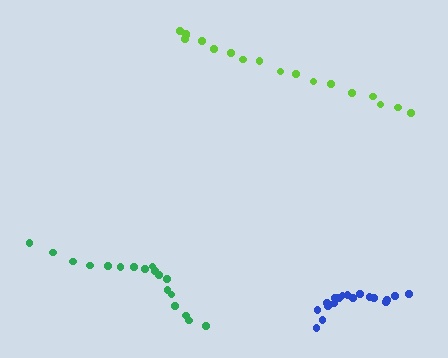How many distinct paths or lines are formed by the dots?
There are 3 distinct paths.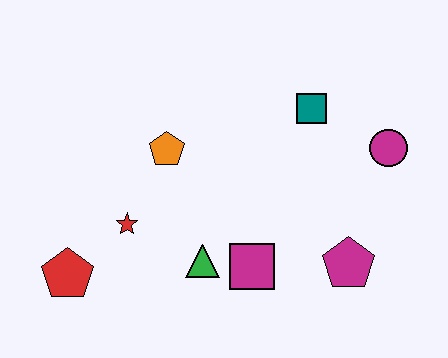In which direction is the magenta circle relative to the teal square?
The magenta circle is to the right of the teal square.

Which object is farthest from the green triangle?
The magenta circle is farthest from the green triangle.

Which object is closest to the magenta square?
The green triangle is closest to the magenta square.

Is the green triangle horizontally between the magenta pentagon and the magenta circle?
No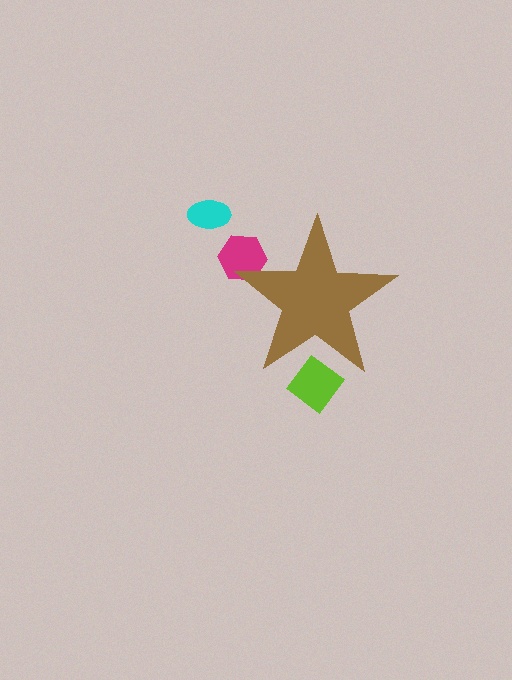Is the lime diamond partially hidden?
Yes, the lime diamond is partially hidden behind the brown star.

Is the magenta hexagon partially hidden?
Yes, the magenta hexagon is partially hidden behind the brown star.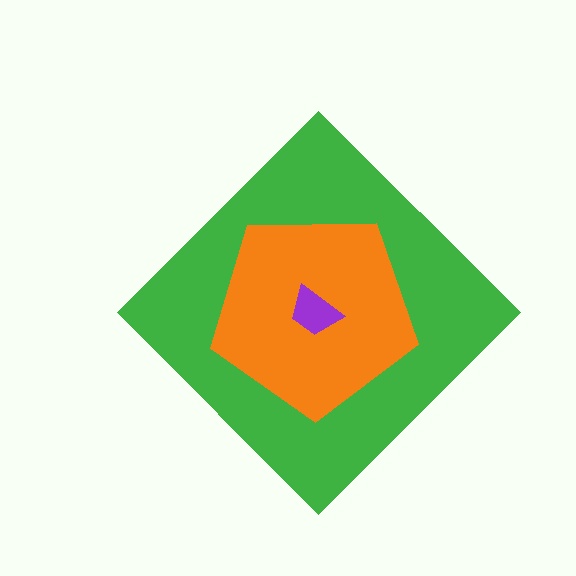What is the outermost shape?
The green diamond.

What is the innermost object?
The purple trapezoid.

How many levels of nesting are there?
3.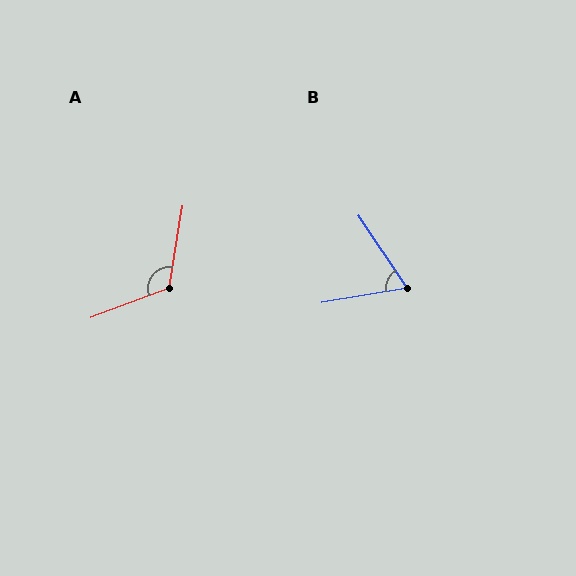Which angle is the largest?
A, at approximately 120 degrees.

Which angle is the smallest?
B, at approximately 65 degrees.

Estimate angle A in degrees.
Approximately 120 degrees.